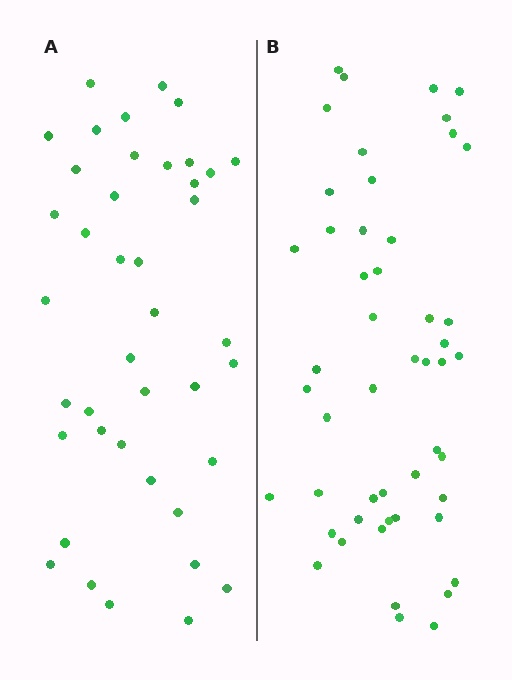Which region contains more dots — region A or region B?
Region B (the right region) has more dots.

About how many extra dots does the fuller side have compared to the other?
Region B has roughly 8 or so more dots than region A.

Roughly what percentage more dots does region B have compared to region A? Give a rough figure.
About 20% more.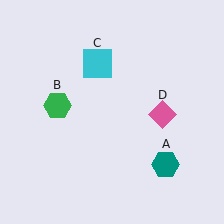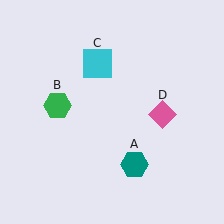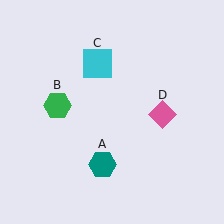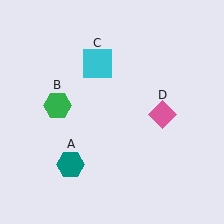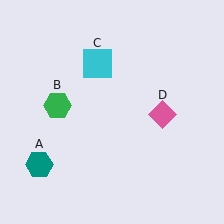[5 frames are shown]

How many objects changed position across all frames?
1 object changed position: teal hexagon (object A).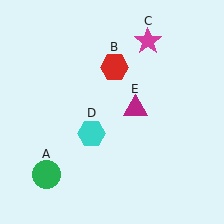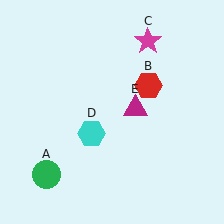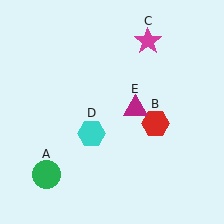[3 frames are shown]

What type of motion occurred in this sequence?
The red hexagon (object B) rotated clockwise around the center of the scene.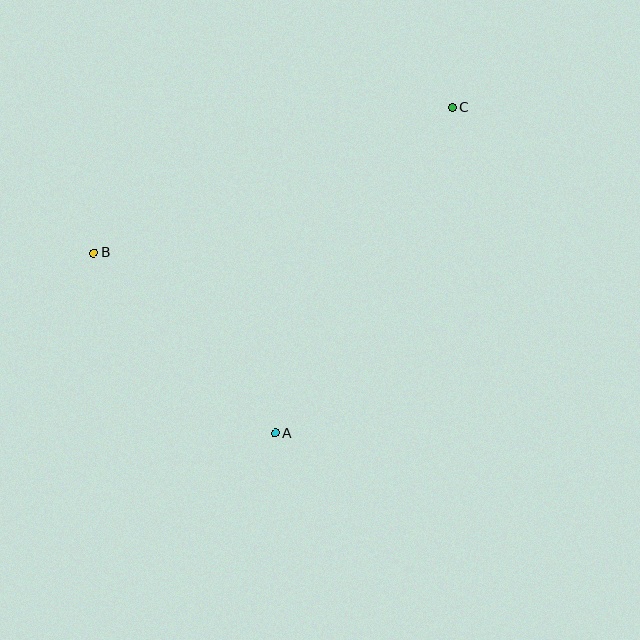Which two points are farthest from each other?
Points B and C are farthest from each other.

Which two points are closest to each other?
Points A and B are closest to each other.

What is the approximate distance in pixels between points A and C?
The distance between A and C is approximately 371 pixels.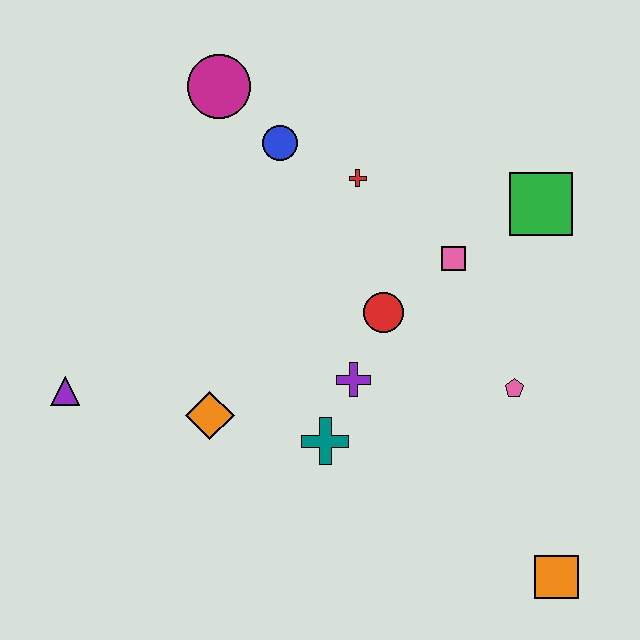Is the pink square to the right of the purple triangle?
Yes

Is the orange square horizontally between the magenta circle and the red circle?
No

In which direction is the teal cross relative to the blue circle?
The teal cross is below the blue circle.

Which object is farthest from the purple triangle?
The orange square is farthest from the purple triangle.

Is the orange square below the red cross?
Yes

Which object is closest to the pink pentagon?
The pink square is closest to the pink pentagon.